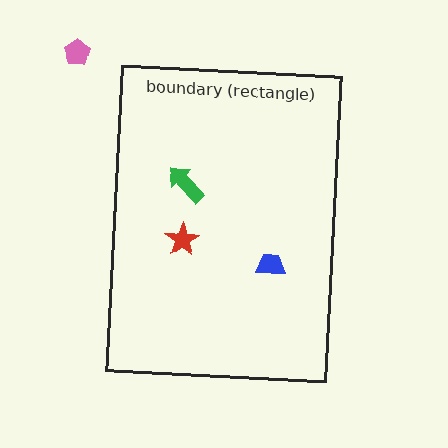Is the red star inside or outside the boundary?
Inside.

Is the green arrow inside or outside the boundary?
Inside.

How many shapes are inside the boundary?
3 inside, 1 outside.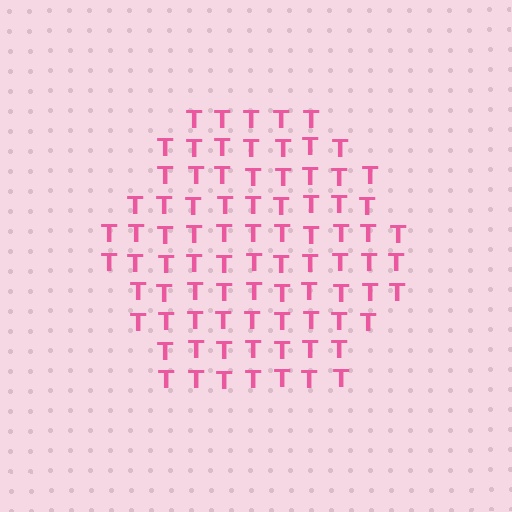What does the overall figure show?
The overall figure shows a hexagon.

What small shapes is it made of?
It is made of small letter T's.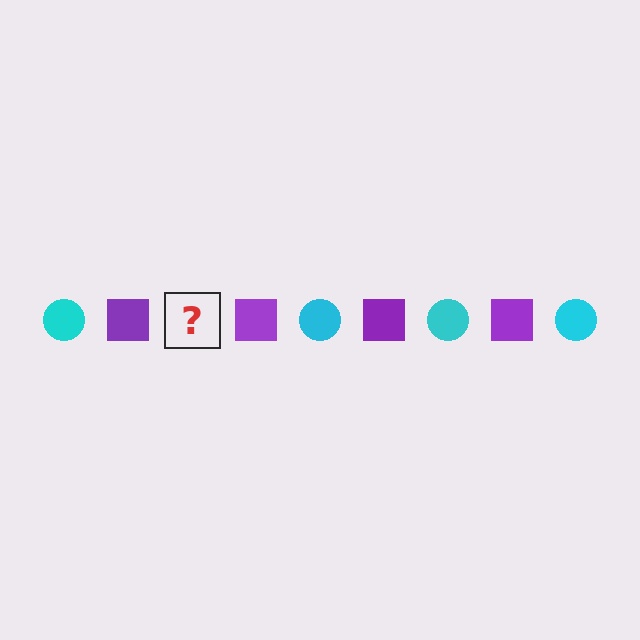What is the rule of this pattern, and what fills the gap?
The rule is that the pattern alternates between cyan circle and purple square. The gap should be filled with a cyan circle.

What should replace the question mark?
The question mark should be replaced with a cyan circle.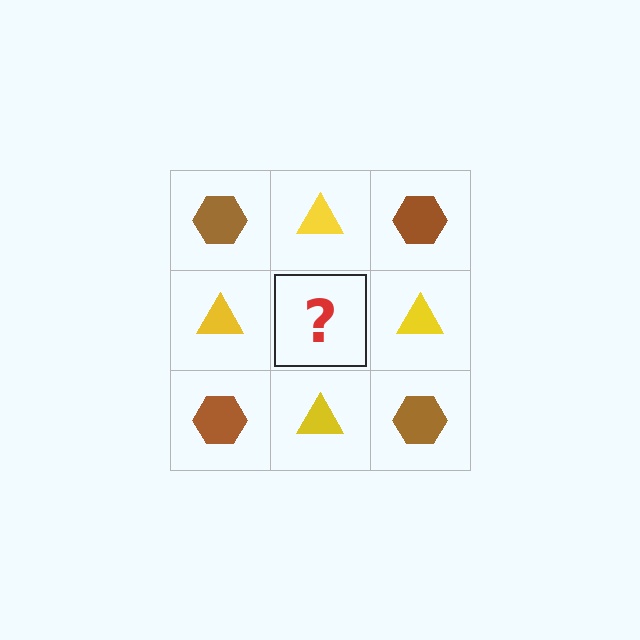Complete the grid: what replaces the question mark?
The question mark should be replaced with a brown hexagon.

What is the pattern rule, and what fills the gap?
The rule is that it alternates brown hexagon and yellow triangle in a checkerboard pattern. The gap should be filled with a brown hexagon.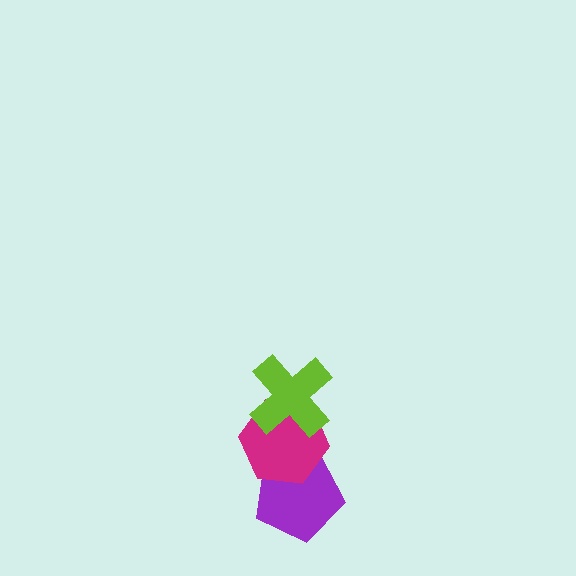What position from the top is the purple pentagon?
The purple pentagon is 3rd from the top.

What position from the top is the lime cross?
The lime cross is 1st from the top.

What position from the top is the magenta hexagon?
The magenta hexagon is 2nd from the top.